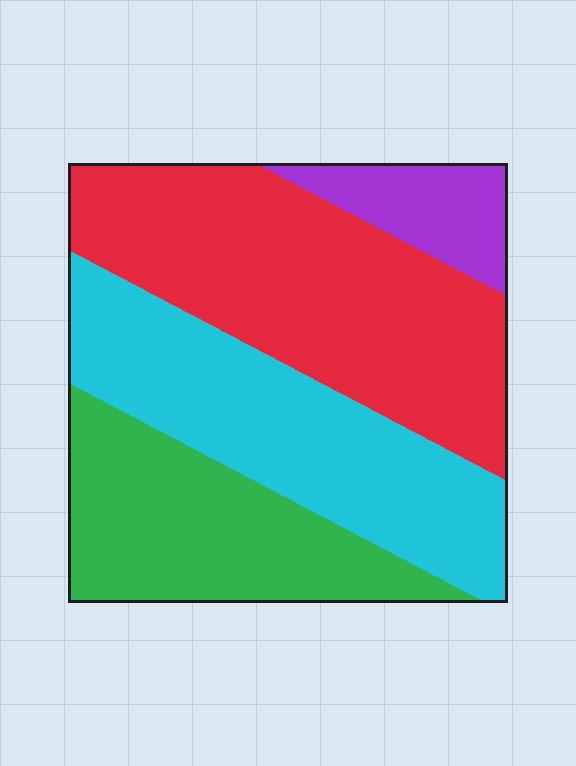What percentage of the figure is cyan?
Cyan covers roughly 30% of the figure.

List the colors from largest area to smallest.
From largest to smallest: red, cyan, green, purple.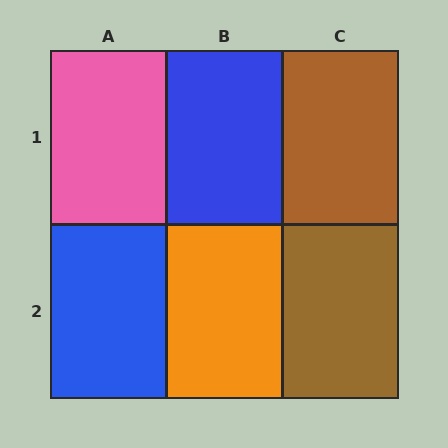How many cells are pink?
1 cell is pink.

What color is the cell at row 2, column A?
Blue.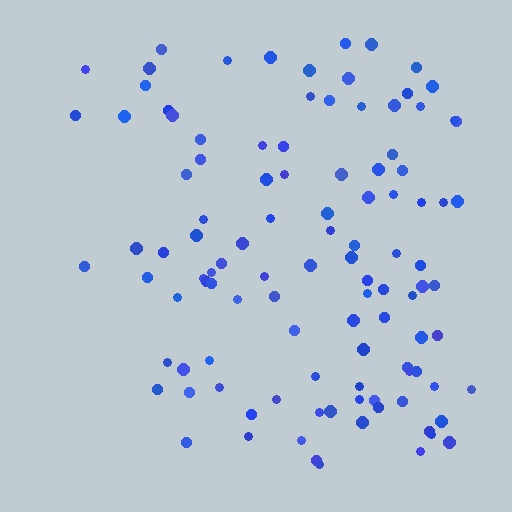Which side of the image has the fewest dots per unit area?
The left.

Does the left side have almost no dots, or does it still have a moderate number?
Still a moderate number, just noticeably fewer than the right.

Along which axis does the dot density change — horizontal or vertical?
Horizontal.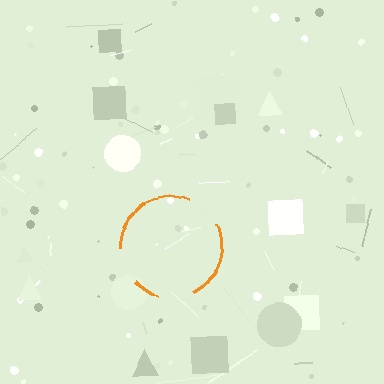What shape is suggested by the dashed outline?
The dashed outline suggests a circle.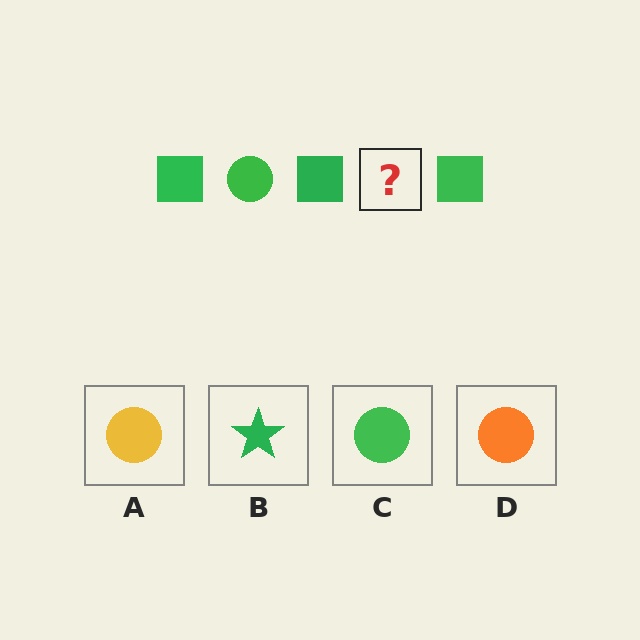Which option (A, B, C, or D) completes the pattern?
C.